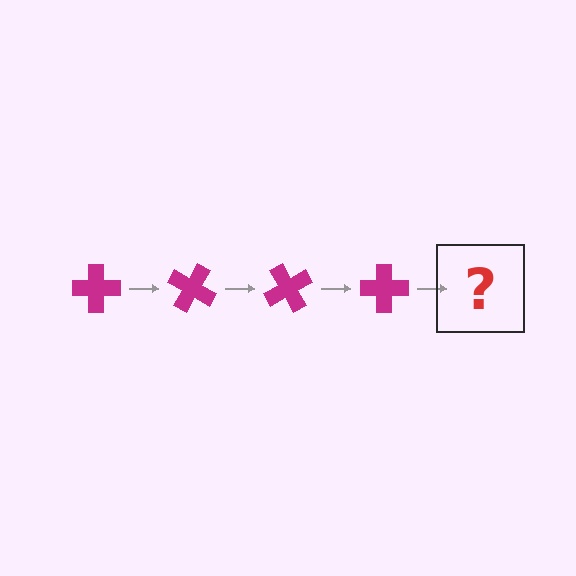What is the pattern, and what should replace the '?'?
The pattern is that the cross rotates 30 degrees each step. The '?' should be a magenta cross rotated 120 degrees.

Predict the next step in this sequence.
The next step is a magenta cross rotated 120 degrees.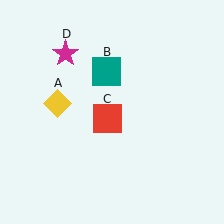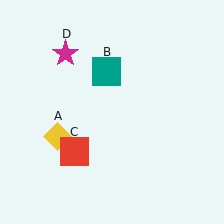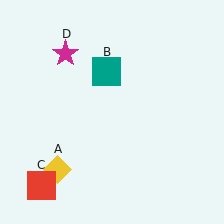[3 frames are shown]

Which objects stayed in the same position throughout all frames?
Teal square (object B) and magenta star (object D) remained stationary.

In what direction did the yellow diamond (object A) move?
The yellow diamond (object A) moved down.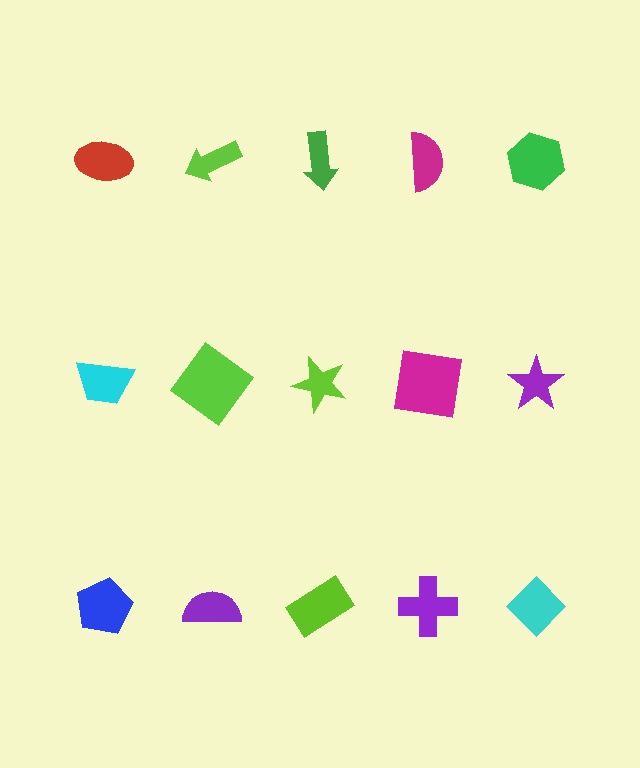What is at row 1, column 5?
A green hexagon.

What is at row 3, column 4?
A purple cross.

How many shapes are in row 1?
5 shapes.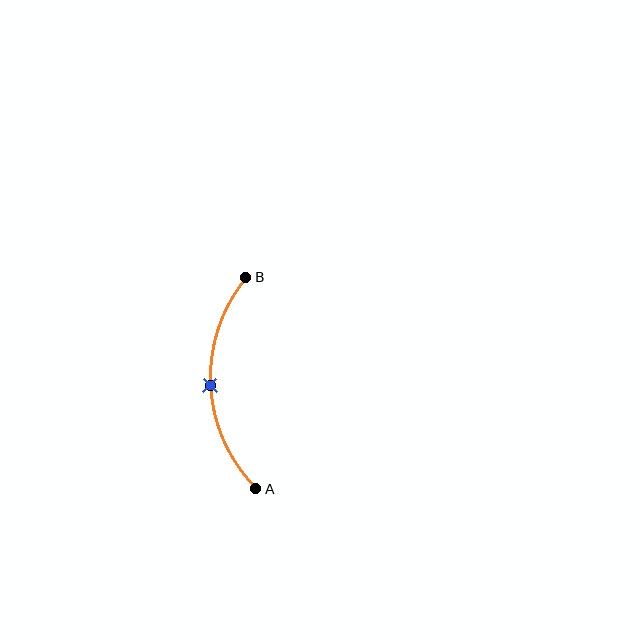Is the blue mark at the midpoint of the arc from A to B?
Yes. The blue mark lies on the arc at equal arc-length from both A and B — it is the arc midpoint.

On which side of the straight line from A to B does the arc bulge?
The arc bulges to the left of the straight line connecting A and B.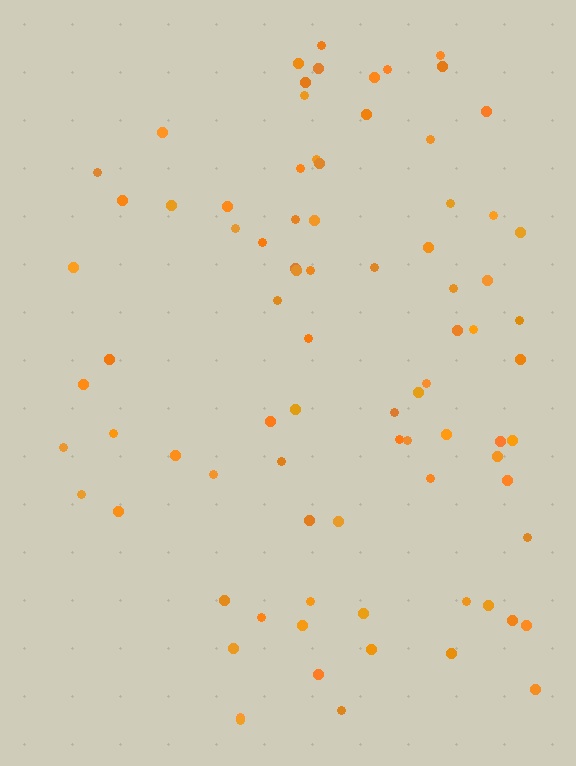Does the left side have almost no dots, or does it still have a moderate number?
Still a moderate number, just noticeably fewer than the right.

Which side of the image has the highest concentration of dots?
The right.